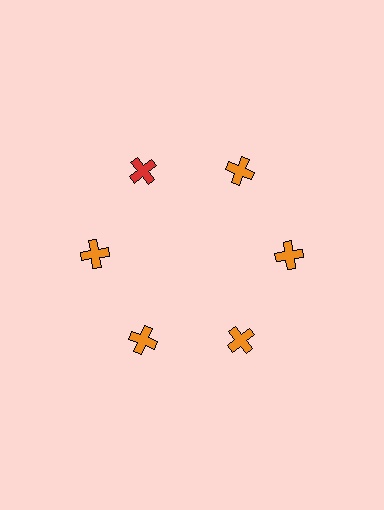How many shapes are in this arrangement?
There are 6 shapes arranged in a ring pattern.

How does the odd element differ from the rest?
It has a different color: red instead of orange.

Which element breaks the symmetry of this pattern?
The red cross at roughly the 11 o'clock position breaks the symmetry. All other shapes are orange crosses.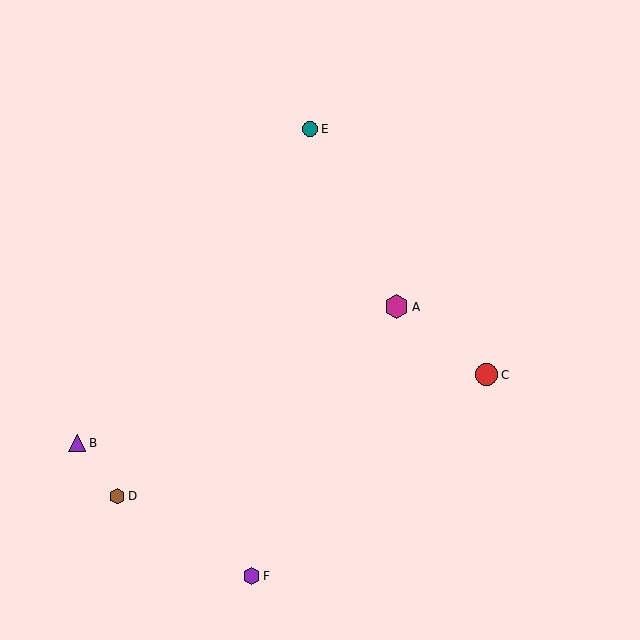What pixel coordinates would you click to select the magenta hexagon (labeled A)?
Click at (397, 307) to select the magenta hexagon A.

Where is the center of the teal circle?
The center of the teal circle is at (310, 129).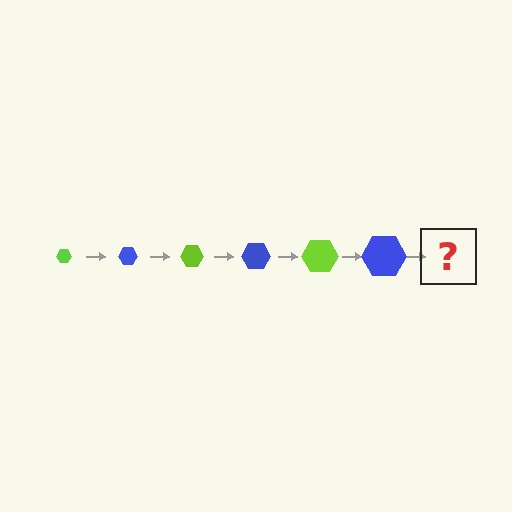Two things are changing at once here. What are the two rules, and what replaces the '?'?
The two rules are that the hexagon grows larger each step and the color cycles through lime and blue. The '?' should be a lime hexagon, larger than the previous one.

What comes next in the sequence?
The next element should be a lime hexagon, larger than the previous one.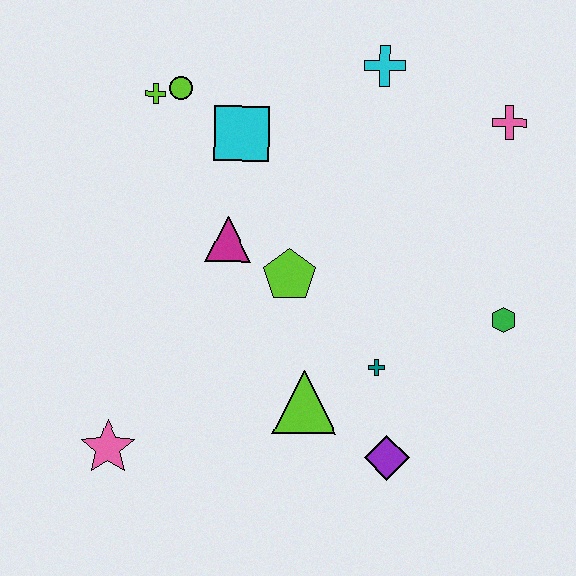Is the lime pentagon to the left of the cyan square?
No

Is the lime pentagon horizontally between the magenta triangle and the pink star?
No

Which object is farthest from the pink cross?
The pink star is farthest from the pink cross.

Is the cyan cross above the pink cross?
Yes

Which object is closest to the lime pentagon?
The magenta triangle is closest to the lime pentagon.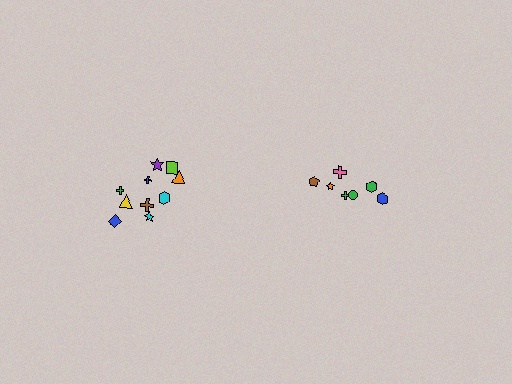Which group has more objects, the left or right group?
The left group.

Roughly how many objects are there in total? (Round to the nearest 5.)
Roughly 15 objects in total.